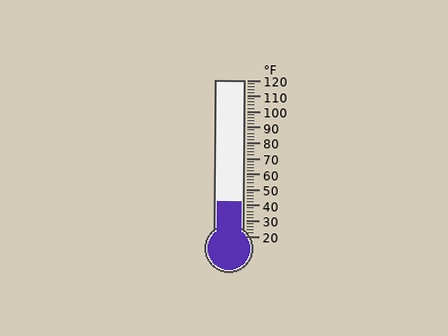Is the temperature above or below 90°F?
The temperature is below 90°F.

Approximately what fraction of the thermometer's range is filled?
The thermometer is filled to approximately 20% of its range.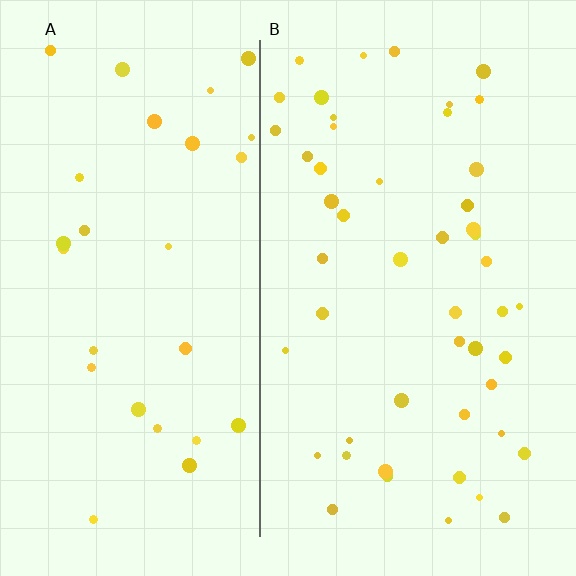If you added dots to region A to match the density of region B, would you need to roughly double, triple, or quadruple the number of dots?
Approximately double.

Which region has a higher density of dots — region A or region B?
B (the right).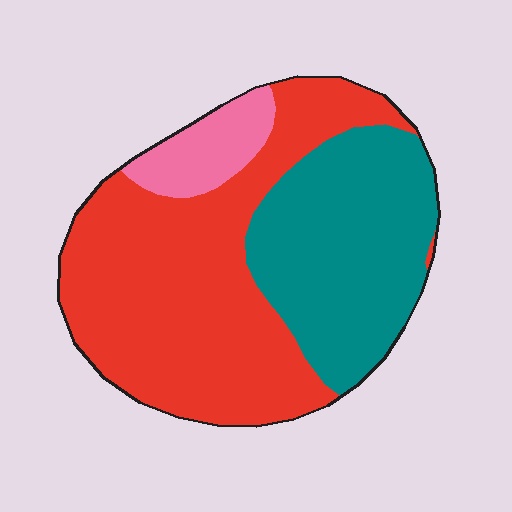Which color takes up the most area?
Red, at roughly 55%.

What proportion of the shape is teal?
Teal takes up about three eighths (3/8) of the shape.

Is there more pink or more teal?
Teal.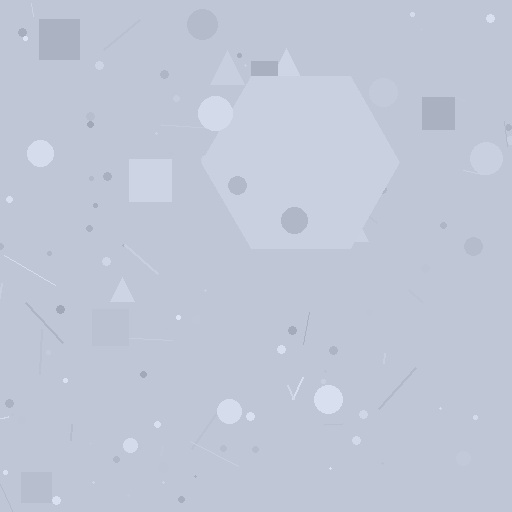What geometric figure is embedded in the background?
A hexagon is embedded in the background.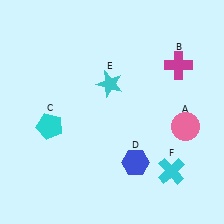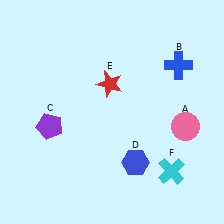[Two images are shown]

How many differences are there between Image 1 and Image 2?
There are 3 differences between the two images.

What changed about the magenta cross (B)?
In Image 1, B is magenta. In Image 2, it changed to blue.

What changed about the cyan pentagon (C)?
In Image 1, C is cyan. In Image 2, it changed to purple.